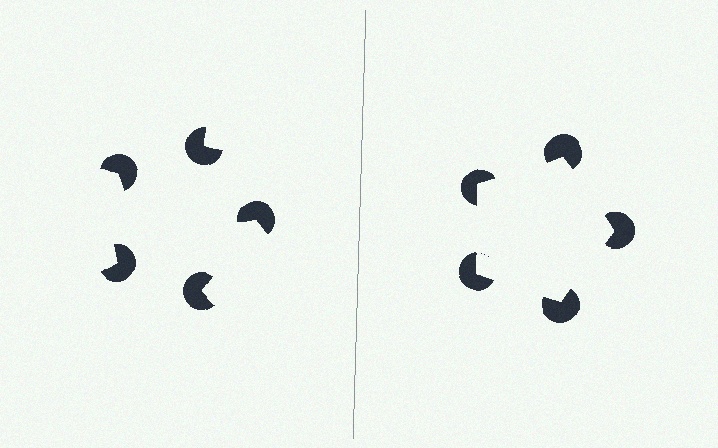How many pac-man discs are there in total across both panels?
10 — 5 on each side.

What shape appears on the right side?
An illusory pentagon.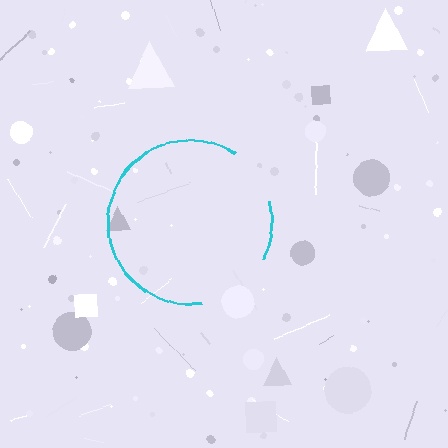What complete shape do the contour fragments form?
The contour fragments form a circle.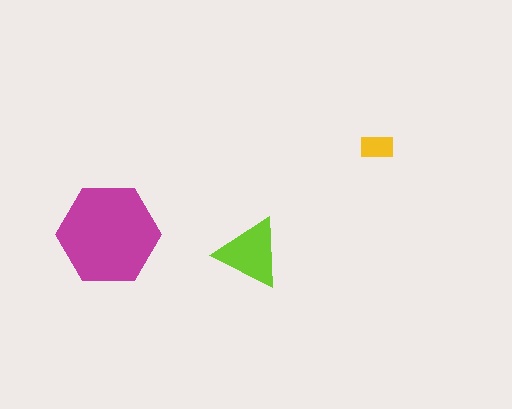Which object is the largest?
The magenta hexagon.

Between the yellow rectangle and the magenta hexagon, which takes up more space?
The magenta hexagon.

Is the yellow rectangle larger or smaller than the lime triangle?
Smaller.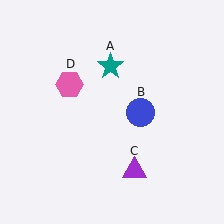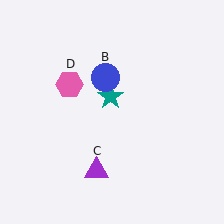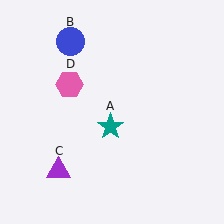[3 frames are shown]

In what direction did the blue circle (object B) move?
The blue circle (object B) moved up and to the left.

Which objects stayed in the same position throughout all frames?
Pink hexagon (object D) remained stationary.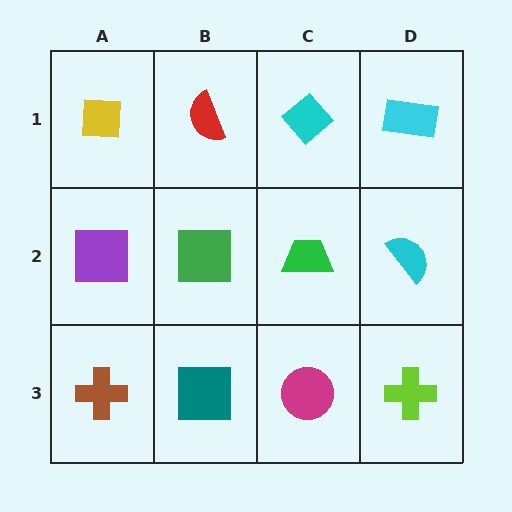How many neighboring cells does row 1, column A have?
2.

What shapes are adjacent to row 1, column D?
A cyan semicircle (row 2, column D), a cyan diamond (row 1, column C).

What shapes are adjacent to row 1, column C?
A green trapezoid (row 2, column C), a red semicircle (row 1, column B), a cyan rectangle (row 1, column D).